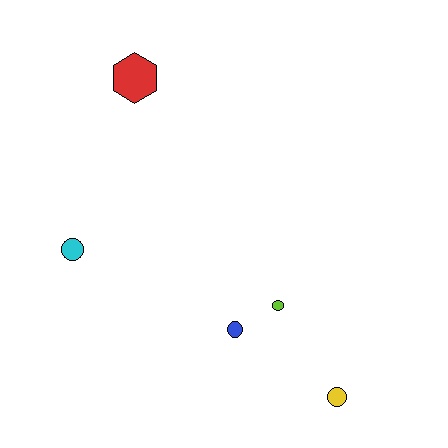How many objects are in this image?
There are 5 objects.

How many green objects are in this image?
There are no green objects.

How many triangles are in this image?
There are no triangles.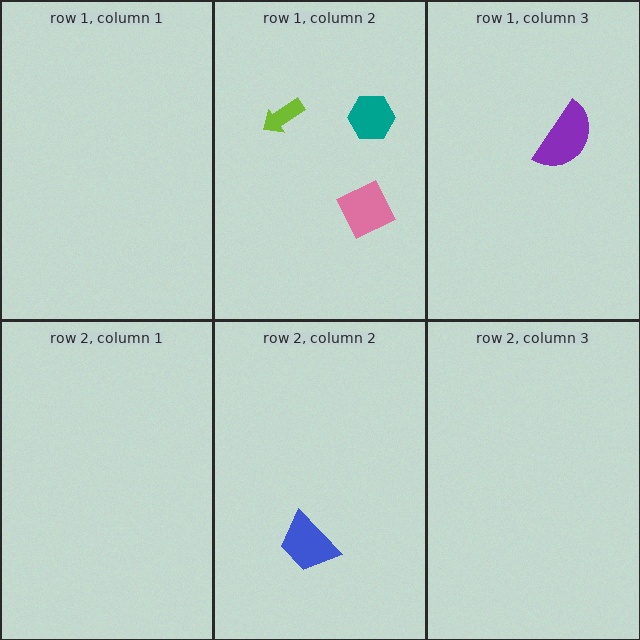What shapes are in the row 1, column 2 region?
The pink square, the teal hexagon, the lime arrow.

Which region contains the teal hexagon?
The row 1, column 2 region.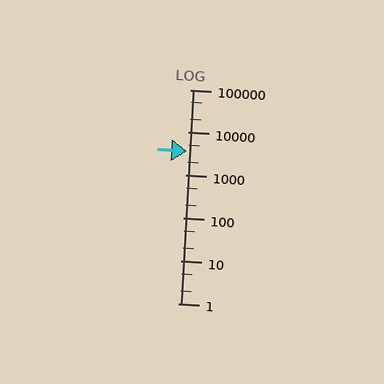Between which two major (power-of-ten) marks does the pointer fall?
The pointer is between 1000 and 10000.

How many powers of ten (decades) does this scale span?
The scale spans 5 decades, from 1 to 100000.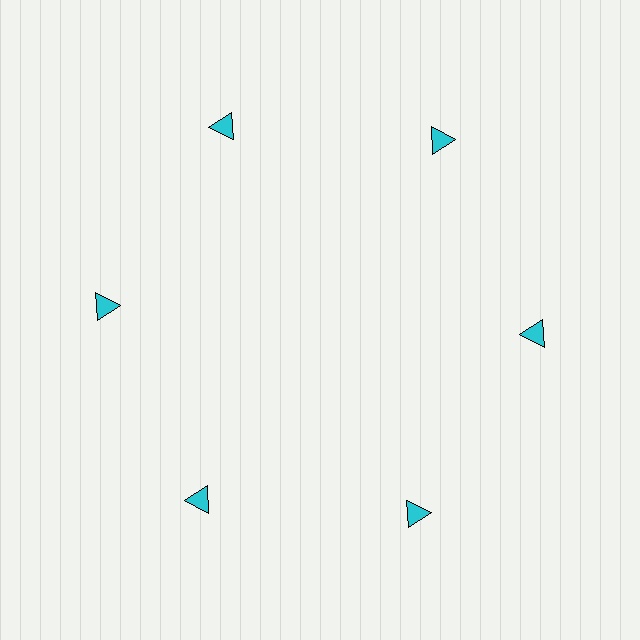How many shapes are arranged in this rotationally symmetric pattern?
There are 6 shapes, arranged in 6 groups of 1.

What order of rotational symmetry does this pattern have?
This pattern has 6-fold rotational symmetry.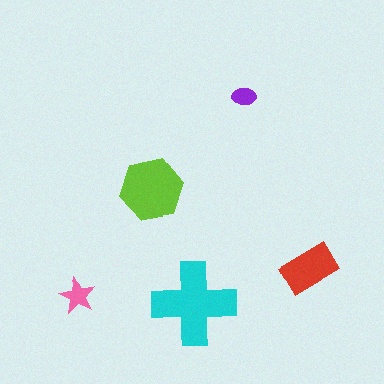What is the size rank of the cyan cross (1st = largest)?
1st.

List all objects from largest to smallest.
The cyan cross, the lime hexagon, the red rectangle, the pink star, the purple ellipse.